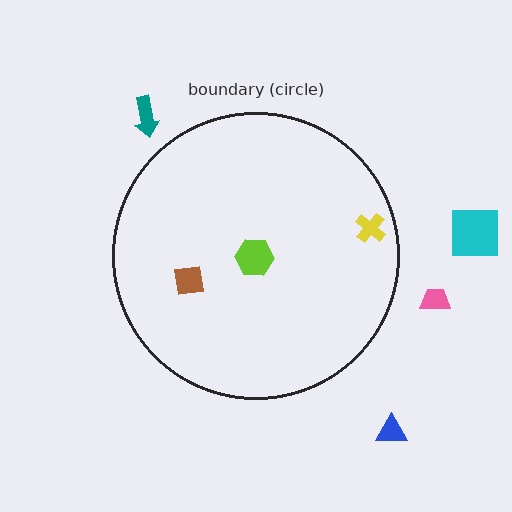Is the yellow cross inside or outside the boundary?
Inside.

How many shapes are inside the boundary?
3 inside, 4 outside.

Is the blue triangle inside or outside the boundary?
Outside.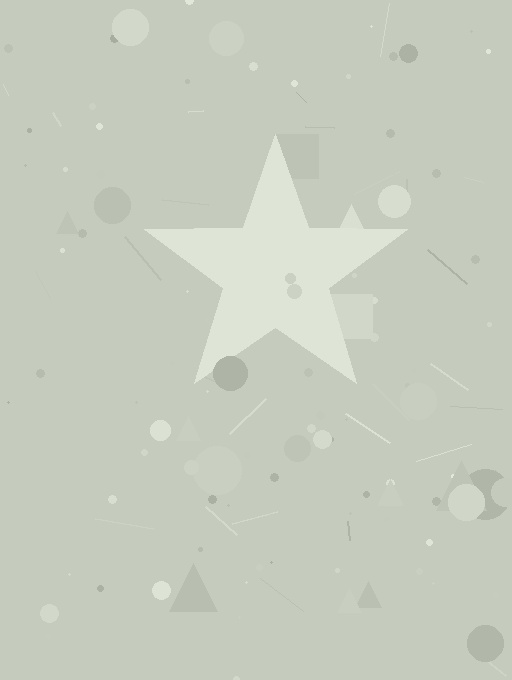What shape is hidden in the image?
A star is hidden in the image.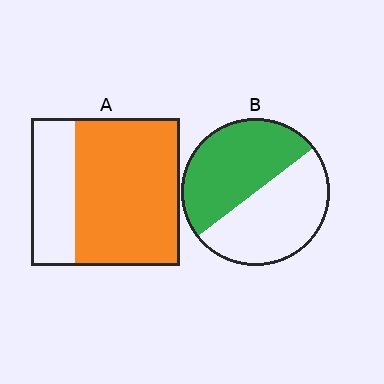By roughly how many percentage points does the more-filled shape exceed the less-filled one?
By roughly 20 percentage points (A over B).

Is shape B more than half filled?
Roughly half.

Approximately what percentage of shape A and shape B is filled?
A is approximately 70% and B is approximately 50%.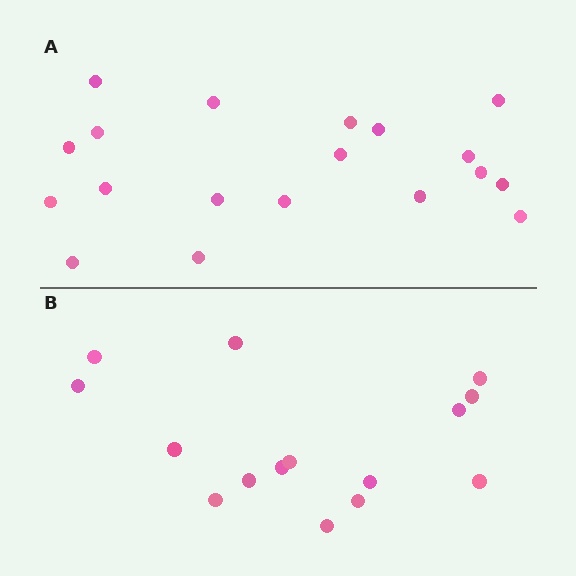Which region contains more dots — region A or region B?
Region A (the top region) has more dots.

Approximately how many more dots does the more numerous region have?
Region A has about 4 more dots than region B.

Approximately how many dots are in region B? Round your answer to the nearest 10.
About 20 dots. (The exact count is 15, which rounds to 20.)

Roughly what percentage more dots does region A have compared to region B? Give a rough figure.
About 25% more.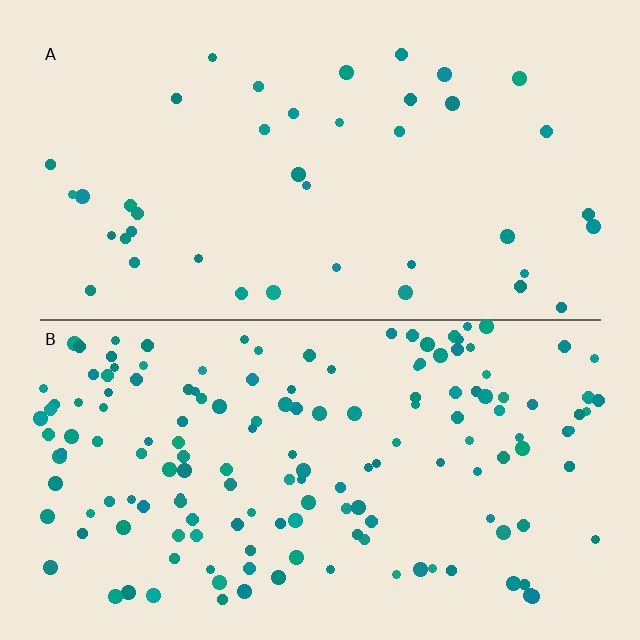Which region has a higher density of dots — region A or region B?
B (the bottom).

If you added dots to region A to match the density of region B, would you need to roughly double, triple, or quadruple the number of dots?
Approximately quadruple.